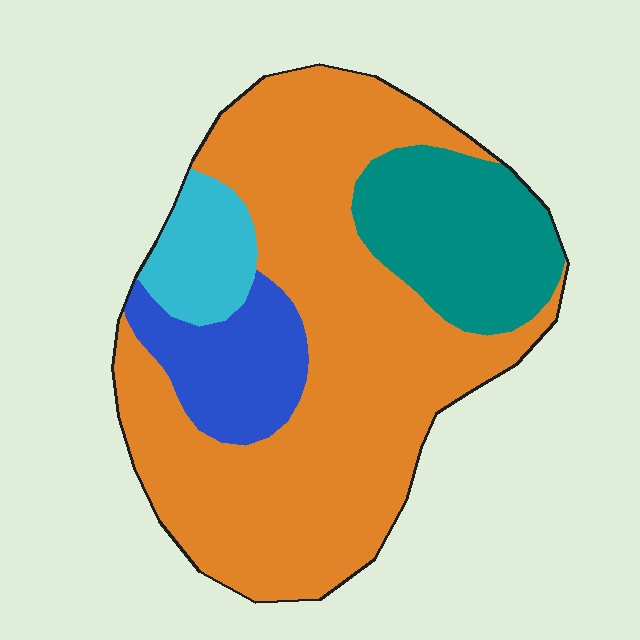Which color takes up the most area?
Orange, at roughly 65%.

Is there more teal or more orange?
Orange.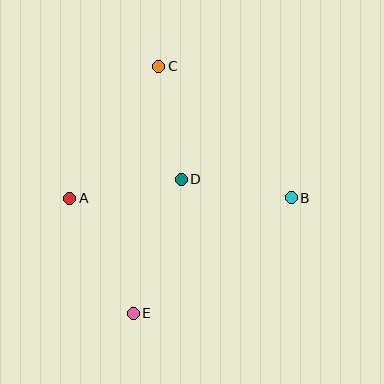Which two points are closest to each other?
Points B and D are closest to each other.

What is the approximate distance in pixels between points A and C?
The distance between A and C is approximately 159 pixels.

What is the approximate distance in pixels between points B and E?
The distance between B and E is approximately 195 pixels.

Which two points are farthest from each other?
Points C and E are farthest from each other.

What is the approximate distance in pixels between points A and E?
The distance between A and E is approximately 131 pixels.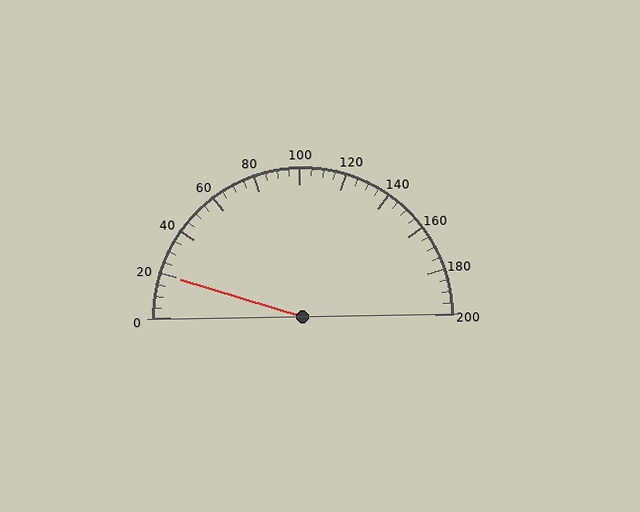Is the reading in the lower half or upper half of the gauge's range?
The reading is in the lower half of the range (0 to 200).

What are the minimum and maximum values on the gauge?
The gauge ranges from 0 to 200.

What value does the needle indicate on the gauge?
The needle indicates approximately 20.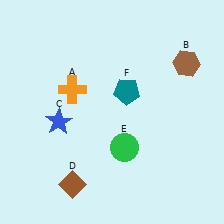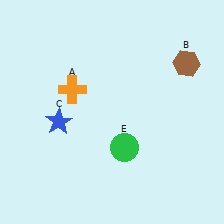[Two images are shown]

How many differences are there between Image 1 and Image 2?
There are 2 differences between the two images.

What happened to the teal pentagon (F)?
The teal pentagon (F) was removed in Image 2. It was in the top-right area of Image 1.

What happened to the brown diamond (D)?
The brown diamond (D) was removed in Image 2. It was in the bottom-left area of Image 1.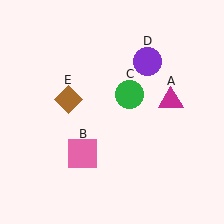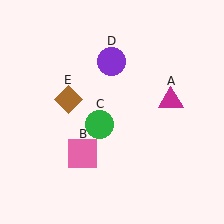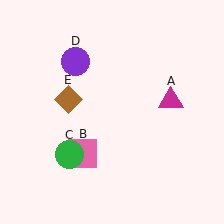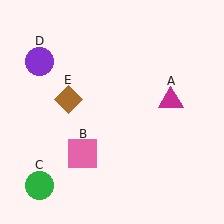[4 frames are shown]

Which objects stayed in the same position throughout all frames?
Magenta triangle (object A) and pink square (object B) and brown diamond (object E) remained stationary.